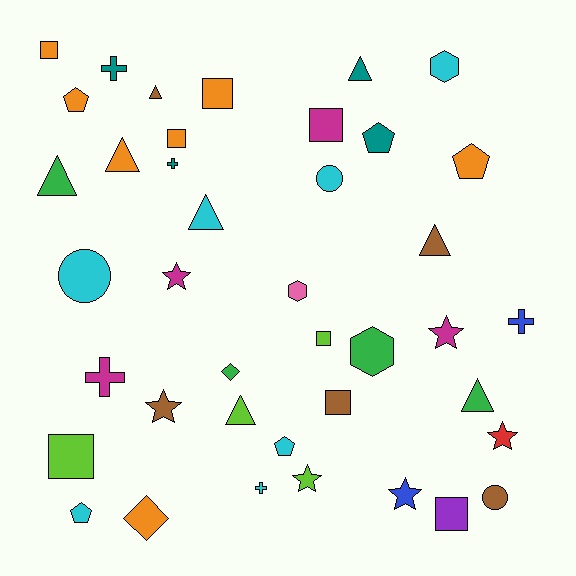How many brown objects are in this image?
There are 5 brown objects.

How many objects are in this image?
There are 40 objects.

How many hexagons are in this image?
There are 3 hexagons.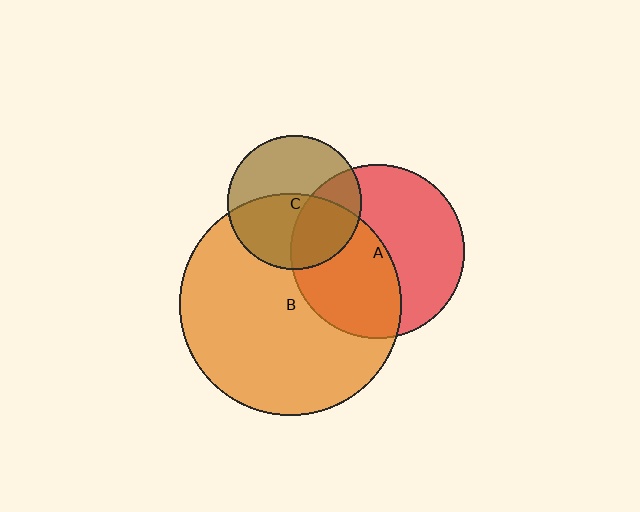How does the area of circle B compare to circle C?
Approximately 2.7 times.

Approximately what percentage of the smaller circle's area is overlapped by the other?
Approximately 35%.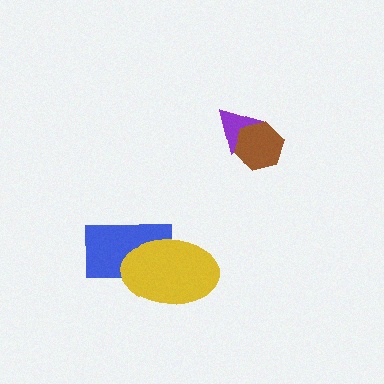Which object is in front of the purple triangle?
The brown hexagon is in front of the purple triangle.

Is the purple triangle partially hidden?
Yes, it is partially covered by another shape.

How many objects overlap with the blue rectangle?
1 object overlaps with the blue rectangle.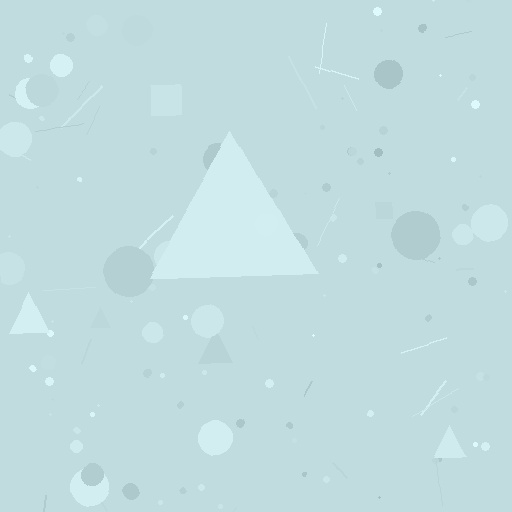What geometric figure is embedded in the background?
A triangle is embedded in the background.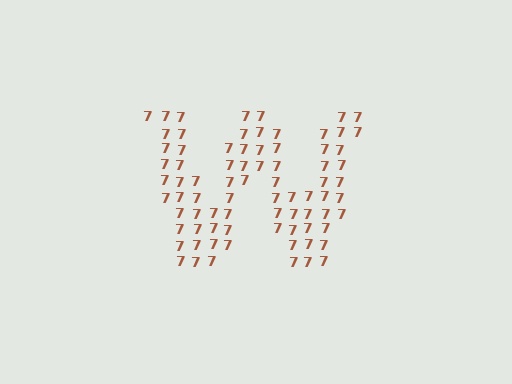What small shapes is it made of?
It is made of small digit 7's.